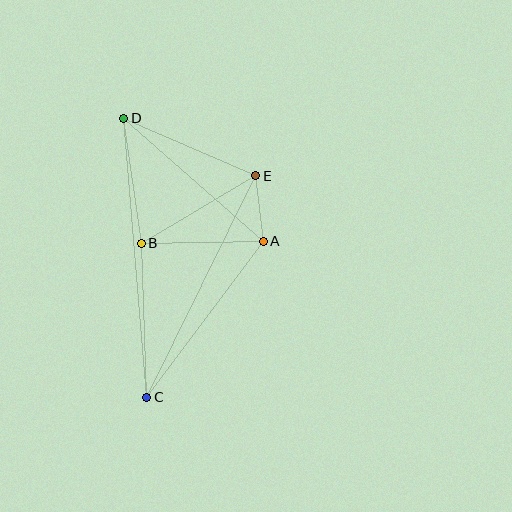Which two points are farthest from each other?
Points C and D are farthest from each other.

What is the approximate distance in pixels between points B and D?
The distance between B and D is approximately 126 pixels.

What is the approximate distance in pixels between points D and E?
The distance between D and E is approximately 144 pixels.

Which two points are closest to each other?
Points A and E are closest to each other.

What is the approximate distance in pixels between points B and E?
The distance between B and E is approximately 133 pixels.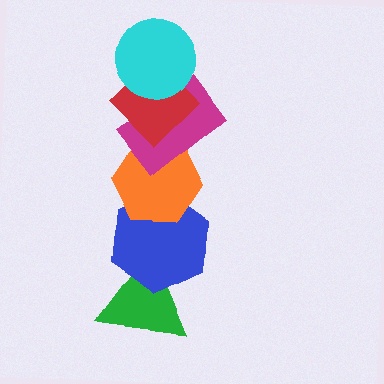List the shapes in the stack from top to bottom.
From top to bottom: the cyan circle, the red diamond, the magenta rectangle, the orange hexagon, the blue hexagon, the green triangle.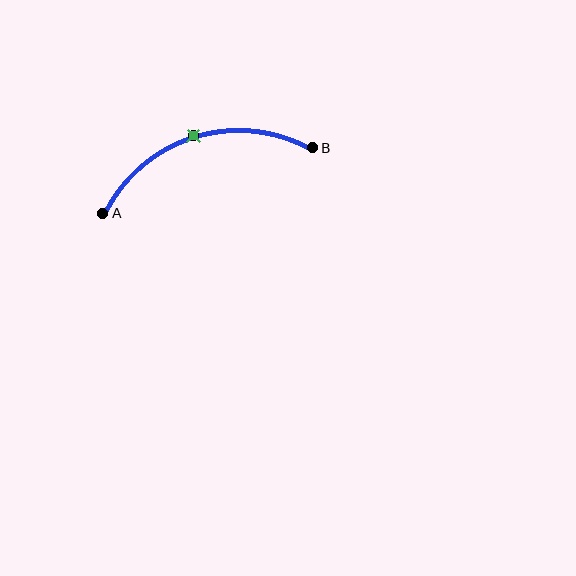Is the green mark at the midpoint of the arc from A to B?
Yes. The green mark lies on the arc at equal arc-length from both A and B — it is the arc midpoint.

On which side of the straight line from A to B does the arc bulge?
The arc bulges above the straight line connecting A and B.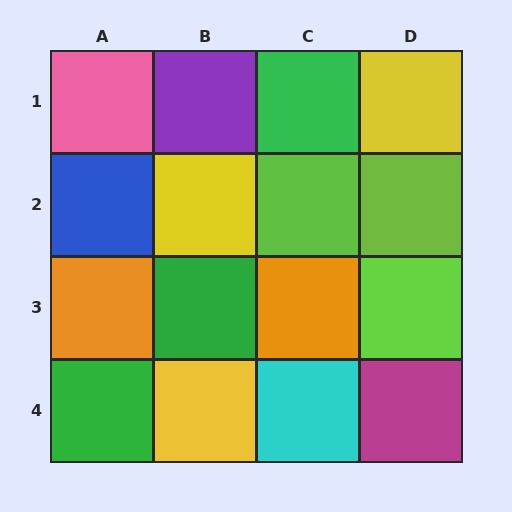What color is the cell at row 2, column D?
Lime.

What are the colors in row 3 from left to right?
Orange, green, orange, lime.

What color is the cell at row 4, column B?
Yellow.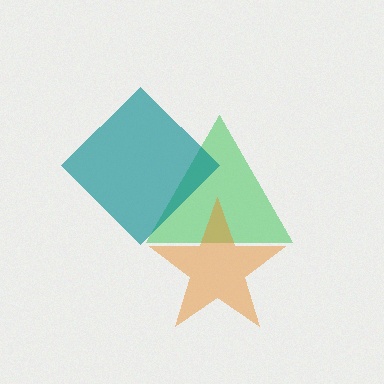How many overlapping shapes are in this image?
There are 3 overlapping shapes in the image.